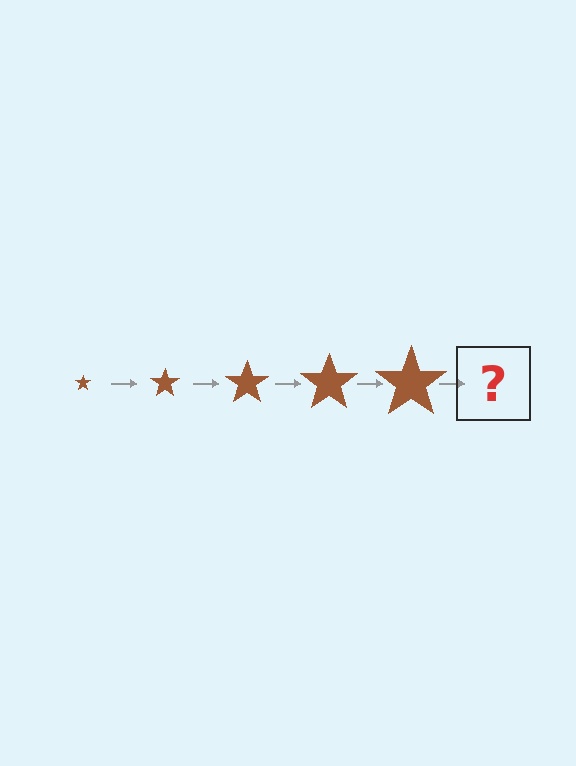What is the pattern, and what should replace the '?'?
The pattern is that the star gets progressively larger each step. The '?' should be a brown star, larger than the previous one.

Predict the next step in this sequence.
The next step is a brown star, larger than the previous one.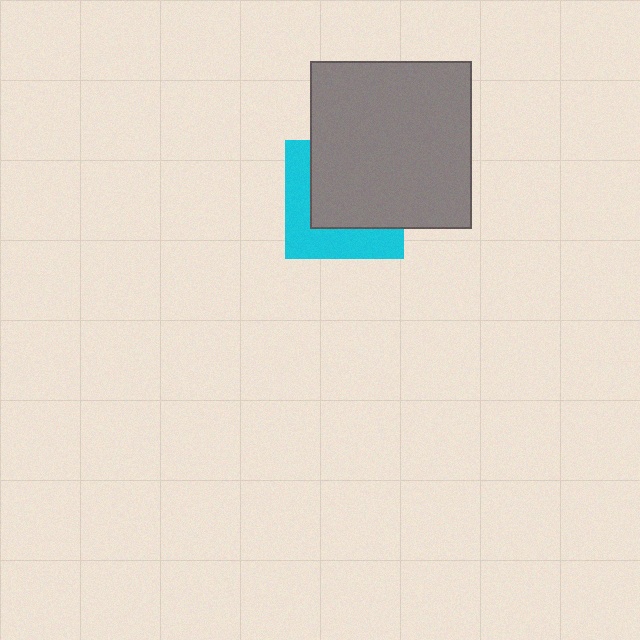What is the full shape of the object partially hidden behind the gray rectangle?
The partially hidden object is a cyan square.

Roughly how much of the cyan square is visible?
A small part of it is visible (roughly 40%).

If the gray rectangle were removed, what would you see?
You would see the complete cyan square.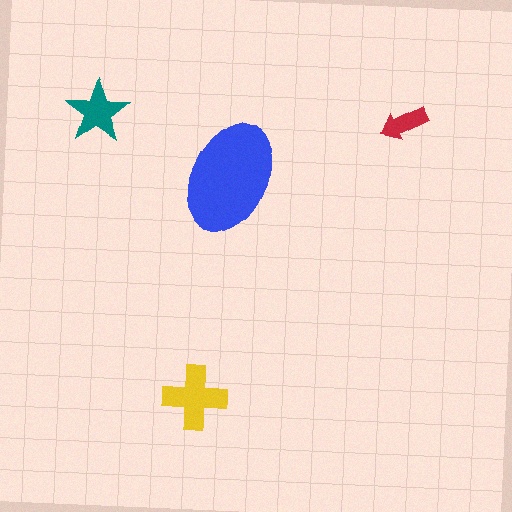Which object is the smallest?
The red arrow.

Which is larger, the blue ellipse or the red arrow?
The blue ellipse.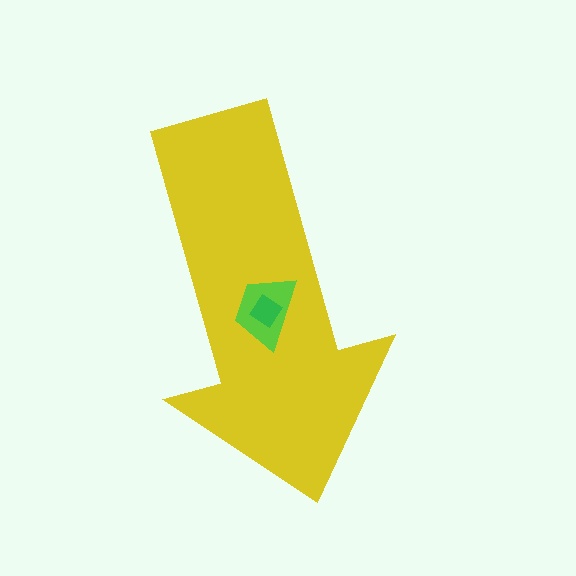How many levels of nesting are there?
3.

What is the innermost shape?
The green diamond.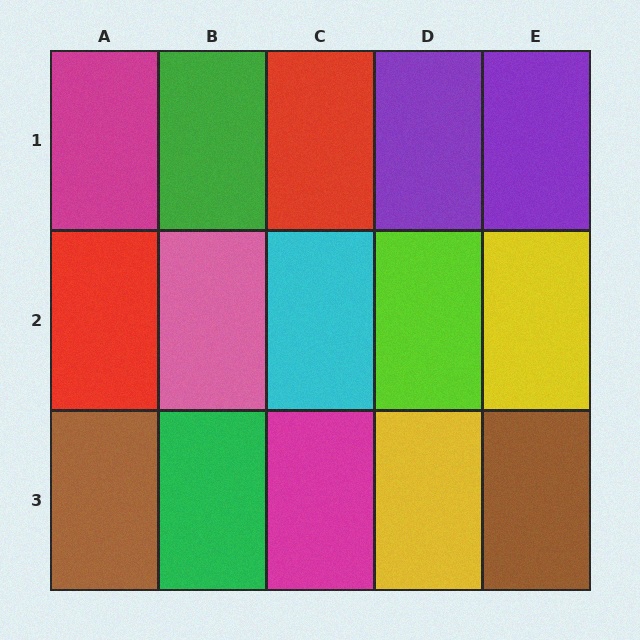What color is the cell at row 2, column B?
Pink.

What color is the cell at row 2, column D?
Lime.